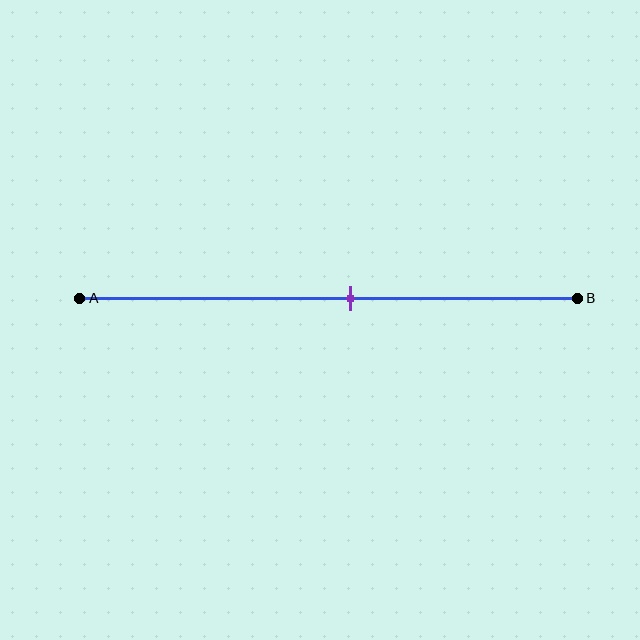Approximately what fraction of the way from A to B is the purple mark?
The purple mark is approximately 55% of the way from A to B.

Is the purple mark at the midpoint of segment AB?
No, the mark is at about 55% from A, not at the 50% midpoint.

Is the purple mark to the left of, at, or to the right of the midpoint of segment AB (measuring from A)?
The purple mark is to the right of the midpoint of segment AB.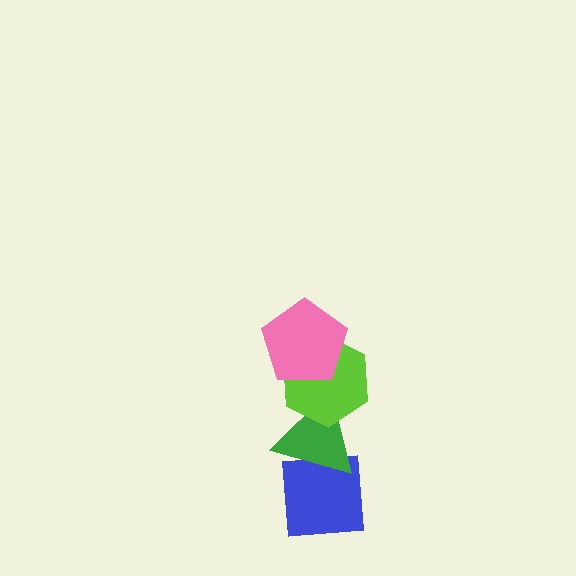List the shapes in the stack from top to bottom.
From top to bottom: the pink pentagon, the lime hexagon, the green triangle, the blue square.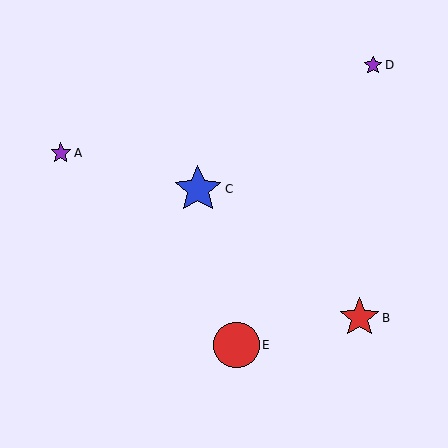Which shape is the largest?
The blue star (labeled C) is the largest.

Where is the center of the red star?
The center of the red star is at (360, 318).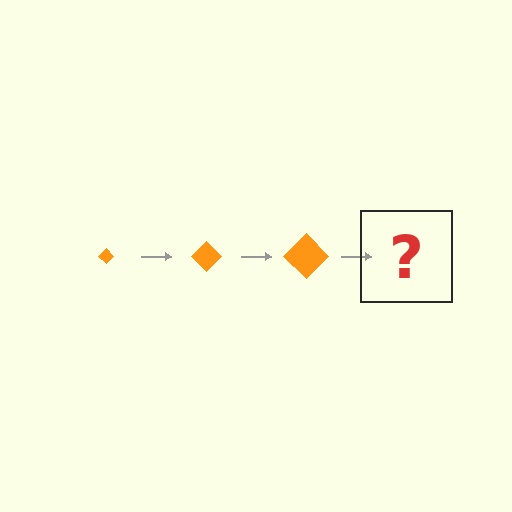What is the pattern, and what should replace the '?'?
The pattern is that the diamond gets progressively larger each step. The '?' should be an orange diamond, larger than the previous one.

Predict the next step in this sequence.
The next step is an orange diamond, larger than the previous one.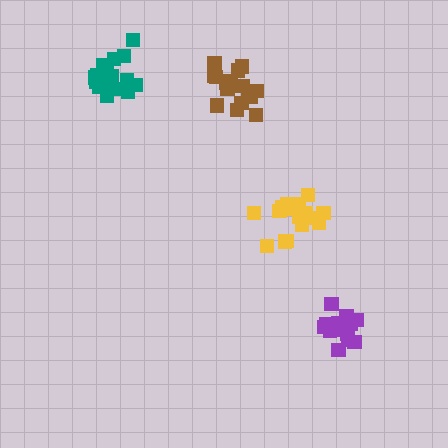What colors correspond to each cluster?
The clusters are colored: brown, purple, yellow, teal.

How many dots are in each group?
Group 1: 18 dots, Group 2: 15 dots, Group 3: 18 dots, Group 4: 17 dots (68 total).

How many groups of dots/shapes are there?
There are 4 groups.